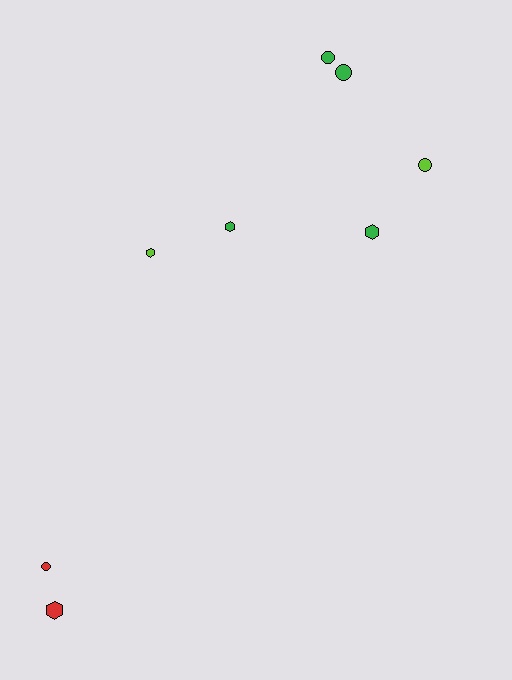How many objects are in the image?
There are 8 objects.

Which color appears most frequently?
Green, with 4 objects.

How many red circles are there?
There is 1 red circle.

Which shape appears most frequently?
Hexagon, with 4 objects.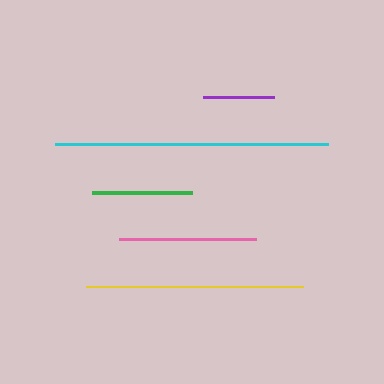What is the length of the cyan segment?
The cyan segment is approximately 273 pixels long.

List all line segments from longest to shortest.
From longest to shortest: cyan, yellow, pink, green, purple.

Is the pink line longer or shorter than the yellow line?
The yellow line is longer than the pink line.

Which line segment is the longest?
The cyan line is the longest at approximately 273 pixels.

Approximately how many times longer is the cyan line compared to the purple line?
The cyan line is approximately 3.9 times the length of the purple line.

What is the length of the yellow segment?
The yellow segment is approximately 217 pixels long.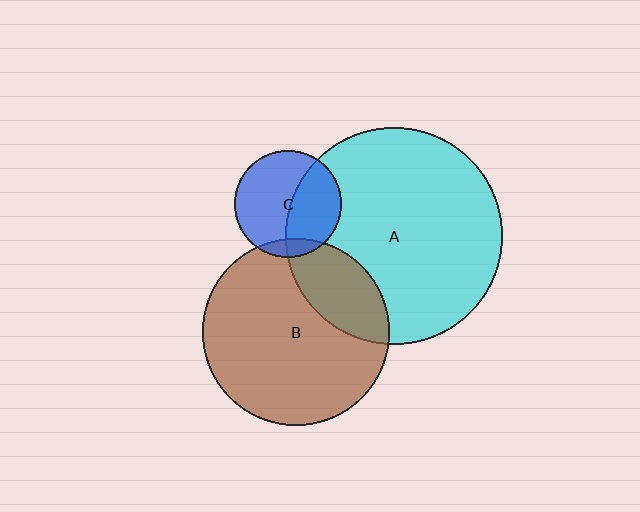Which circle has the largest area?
Circle A (cyan).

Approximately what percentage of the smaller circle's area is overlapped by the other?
Approximately 25%.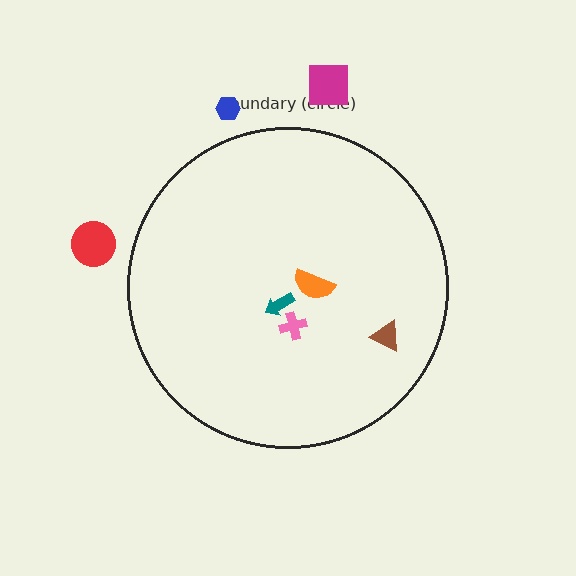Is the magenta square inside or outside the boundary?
Outside.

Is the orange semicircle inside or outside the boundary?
Inside.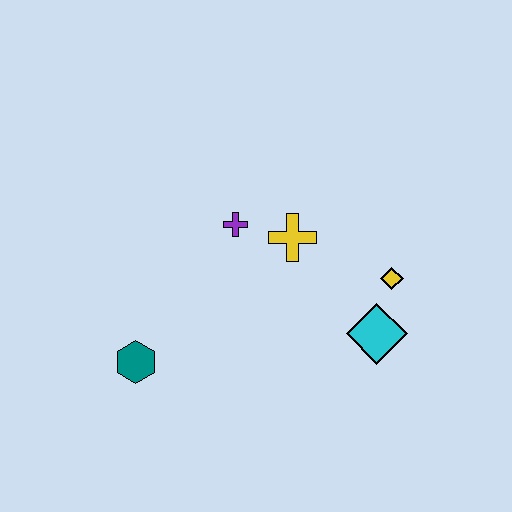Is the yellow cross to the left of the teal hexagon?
No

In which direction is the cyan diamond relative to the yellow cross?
The cyan diamond is below the yellow cross.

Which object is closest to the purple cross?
The yellow cross is closest to the purple cross.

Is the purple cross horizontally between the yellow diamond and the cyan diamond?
No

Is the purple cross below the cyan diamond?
No